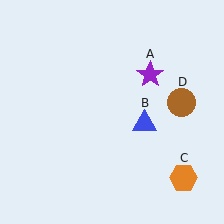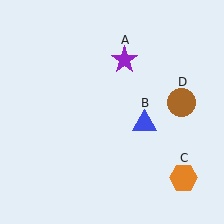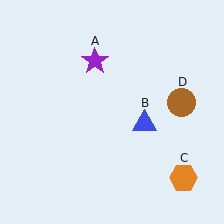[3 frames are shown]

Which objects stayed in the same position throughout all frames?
Blue triangle (object B) and orange hexagon (object C) and brown circle (object D) remained stationary.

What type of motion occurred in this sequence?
The purple star (object A) rotated counterclockwise around the center of the scene.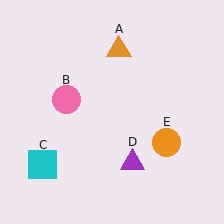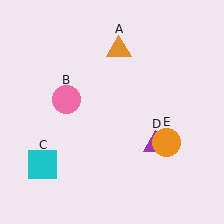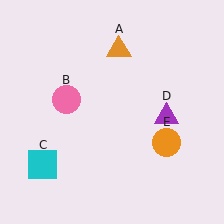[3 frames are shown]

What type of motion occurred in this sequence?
The purple triangle (object D) rotated counterclockwise around the center of the scene.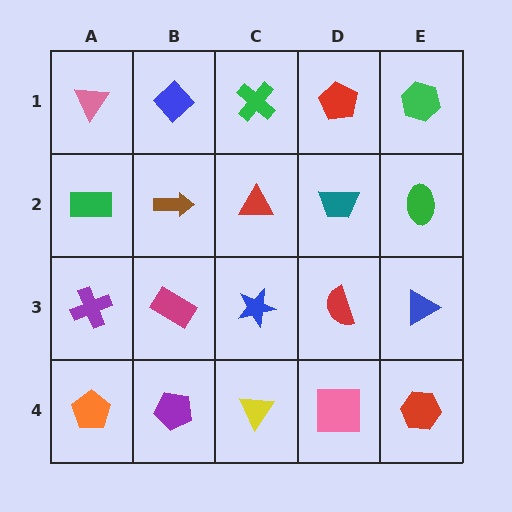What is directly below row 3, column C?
A yellow triangle.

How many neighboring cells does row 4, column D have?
3.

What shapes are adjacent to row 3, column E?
A green ellipse (row 2, column E), a red hexagon (row 4, column E), a red semicircle (row 3, column D).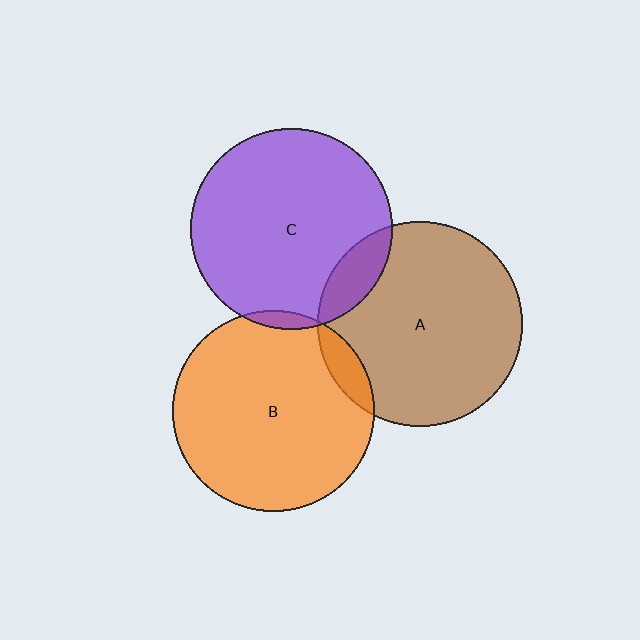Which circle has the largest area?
Circle A (brown).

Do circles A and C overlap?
Yes.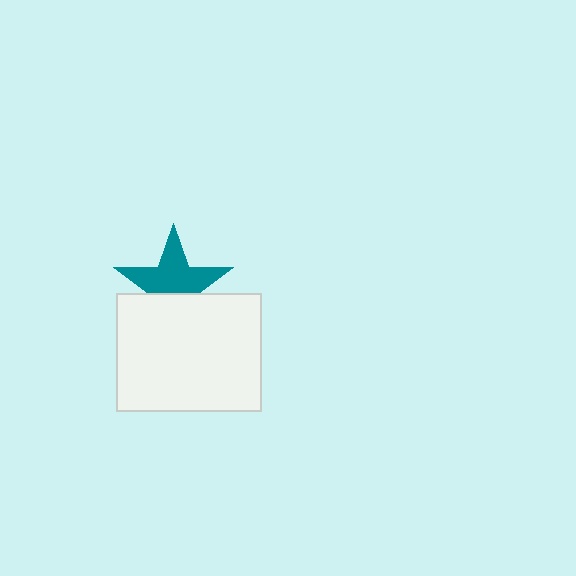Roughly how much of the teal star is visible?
About half of it is visible (roughly 62%).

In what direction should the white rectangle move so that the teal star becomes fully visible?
The white rectangle should move down. That is the shortest direction to clear the overlap and leave the teal star fully visible.